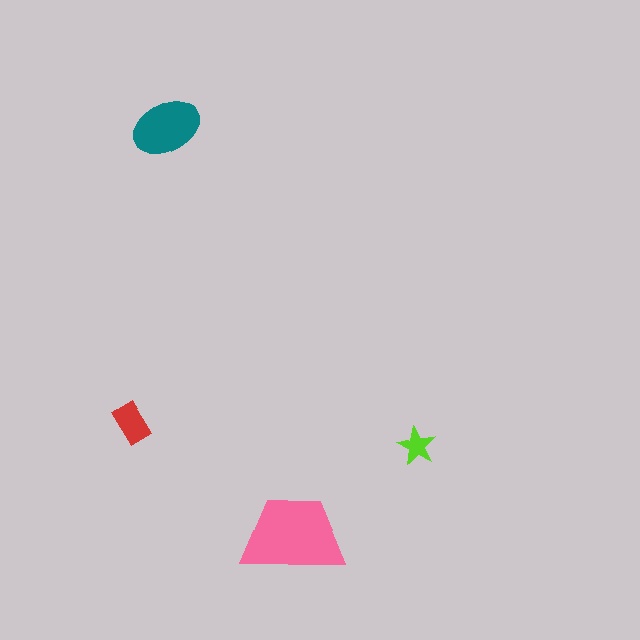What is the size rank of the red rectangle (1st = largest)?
3rd.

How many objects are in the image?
There are 4 objects in the image.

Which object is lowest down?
The pink trapezoid is bottommost.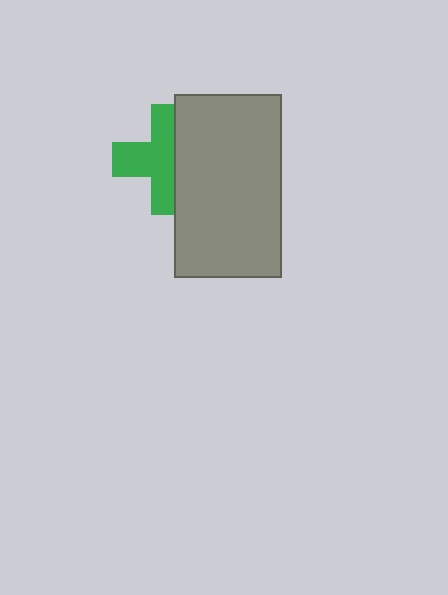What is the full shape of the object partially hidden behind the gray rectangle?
The partially hidden object is a green cross.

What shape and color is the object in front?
The object in front is a gray rectangle.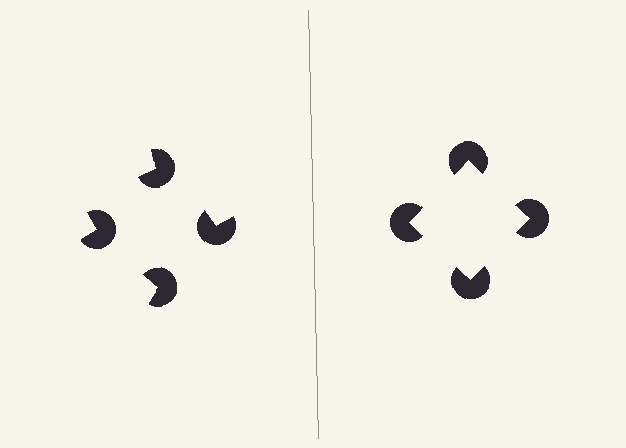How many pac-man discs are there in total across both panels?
8 — 4 on each side.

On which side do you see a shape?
An illusory square appears on the right side. On the left side the wedge cuts are rotated, so no coherent shape forms.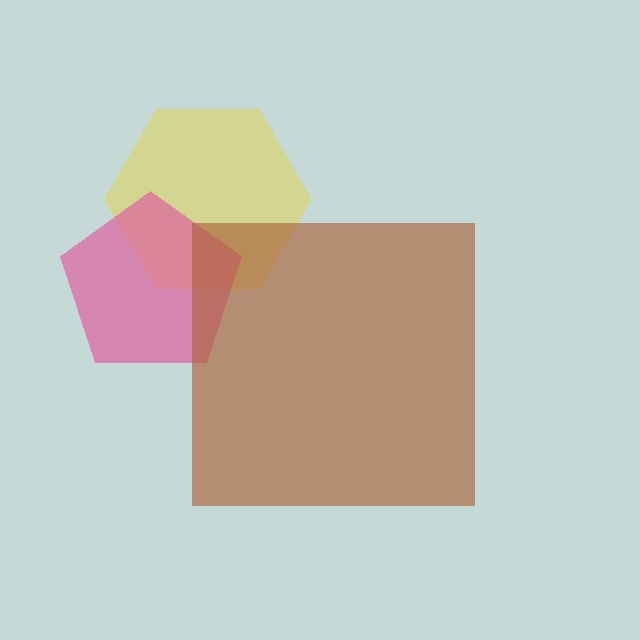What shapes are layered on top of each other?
The layered shapes are: a yellow hexagon, a pink pentagon, a brown square.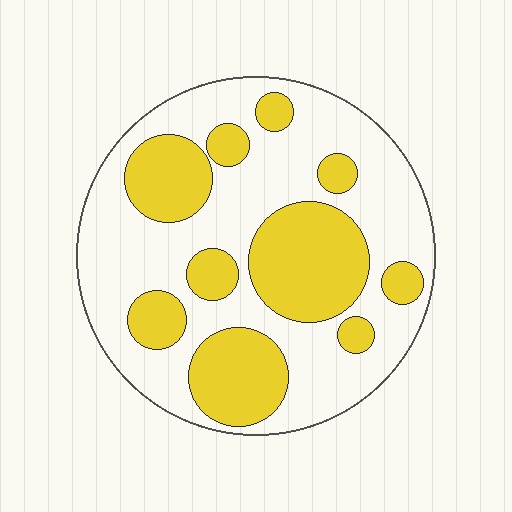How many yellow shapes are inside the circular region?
10.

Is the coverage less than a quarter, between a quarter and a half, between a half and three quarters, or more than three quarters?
Between a quarter and a half.